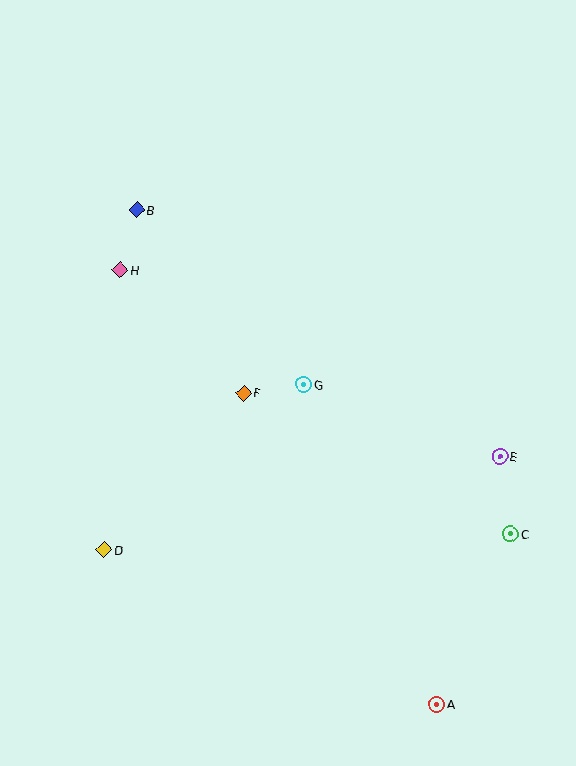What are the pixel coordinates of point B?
Point B is at (137, 210).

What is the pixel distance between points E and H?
The distance between E and H is 423 pixels.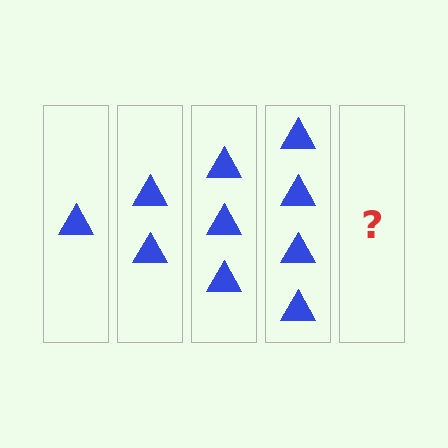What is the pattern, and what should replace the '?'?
The pattern is that each step adds one more triangle. The '?' should be 5 triangles.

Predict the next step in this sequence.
The next step is 5 triangles.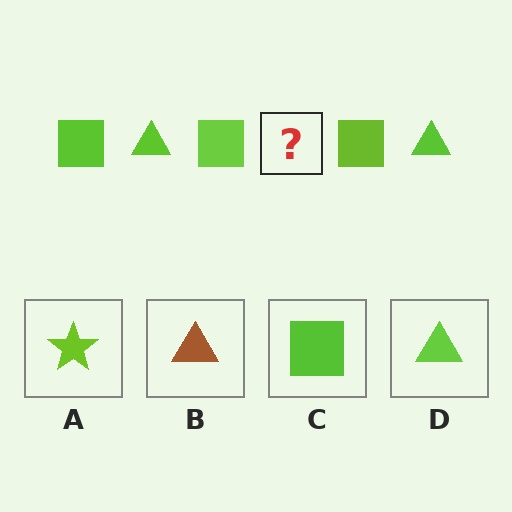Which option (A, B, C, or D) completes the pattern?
D.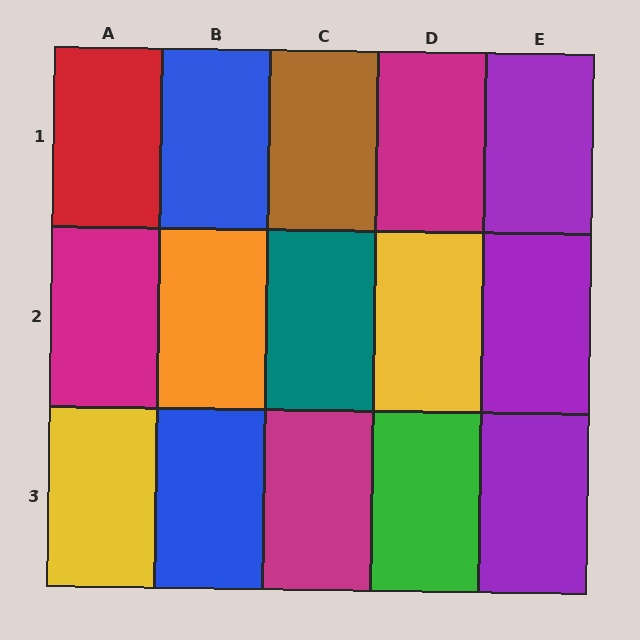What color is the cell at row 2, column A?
Magenta.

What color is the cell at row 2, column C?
Teal.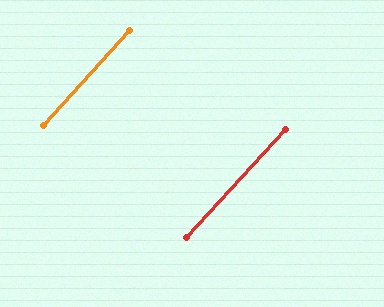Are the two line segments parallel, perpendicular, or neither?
Parallel — their directions differ by only 0.7°.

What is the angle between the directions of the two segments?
Approximately 1 degree.